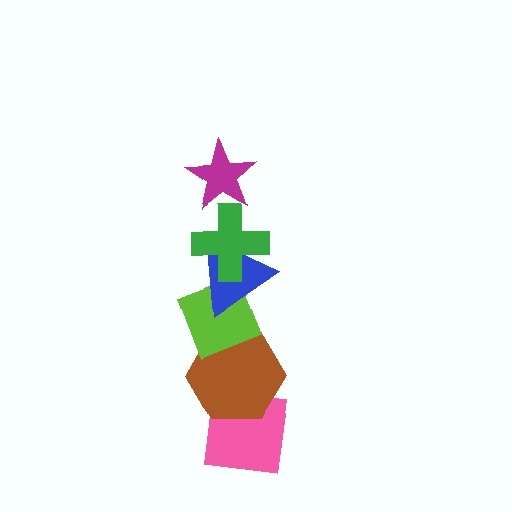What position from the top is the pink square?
The pink square is 6th from the top.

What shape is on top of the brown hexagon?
The lime diamond is on top of the brown hexagon.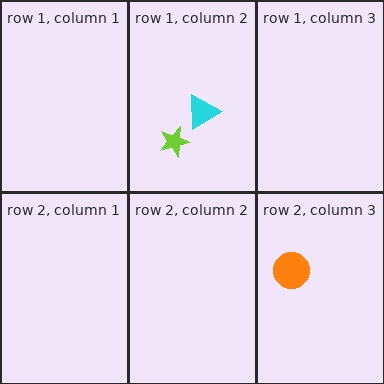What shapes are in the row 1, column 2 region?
The cyan triangle, the lime star.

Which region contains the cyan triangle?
The row 1, column 2 region.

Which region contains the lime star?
The row 1, column 2 region.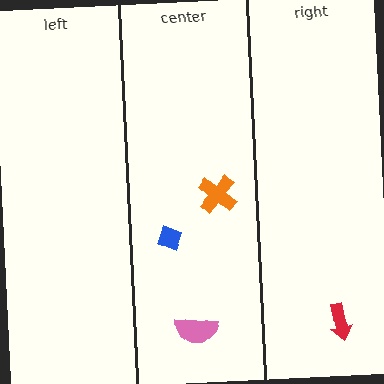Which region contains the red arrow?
The right region.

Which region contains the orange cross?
The center region.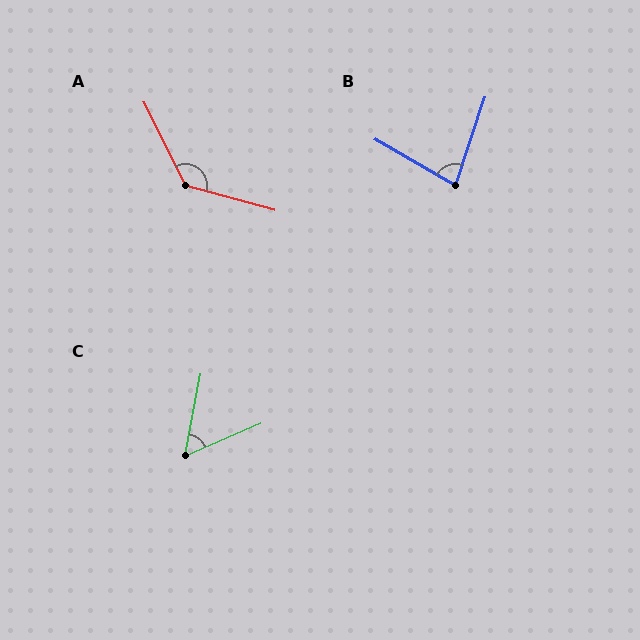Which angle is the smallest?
C, at approximately 56 degrees.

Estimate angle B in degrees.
Approximately 79 degrees.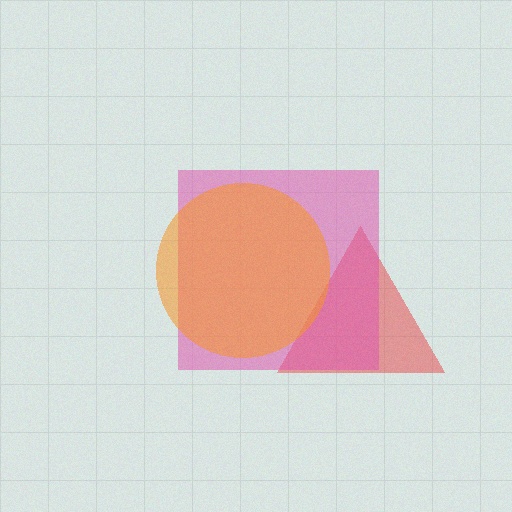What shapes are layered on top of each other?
The layered shapes are: a red triangle, a pink square, an orange circle.